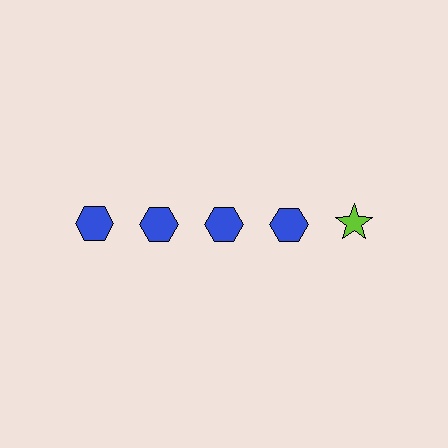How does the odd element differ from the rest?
It differs in both color (lime instead of blue) and shape (star instead of hexagon).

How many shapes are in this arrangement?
There are 5 shapes arranged in a grid pattern.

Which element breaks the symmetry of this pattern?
The lime star in the top row, rightmost column breaks the symmetry. All other shapes are blue hexagons.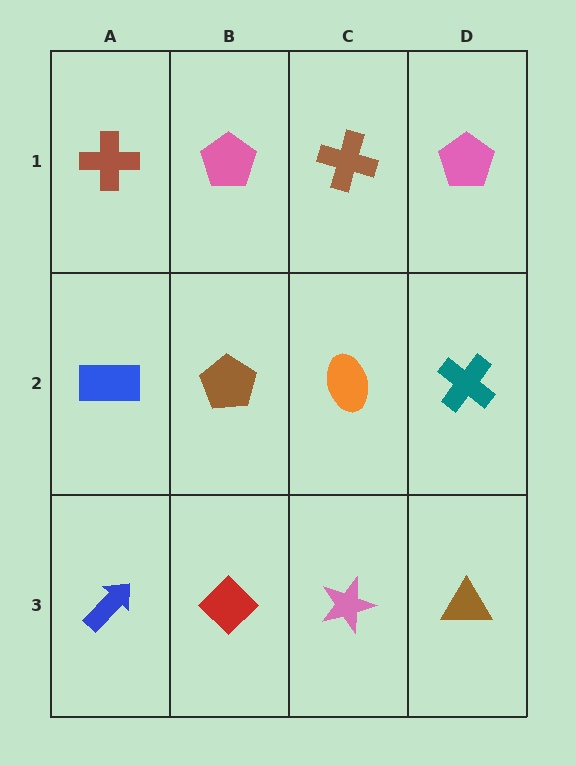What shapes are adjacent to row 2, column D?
A pink pentagon (row 1, column D), a brown triangle (row 3, column D), an orange ellipse (row 2, column C).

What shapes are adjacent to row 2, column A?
A brown cross (row 1, column A), a blue arrow (row 3, column A), a brown pentagon (row 2, column B).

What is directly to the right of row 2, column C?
A teal cross.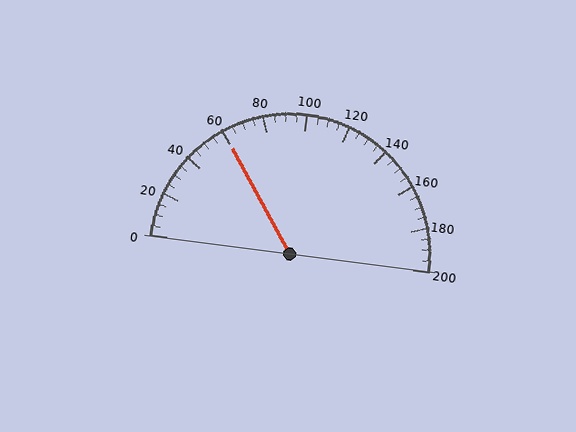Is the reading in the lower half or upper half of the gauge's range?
The reading is in the lower half of the range (0 to 200).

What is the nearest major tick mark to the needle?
The nearest major tick mark is 60.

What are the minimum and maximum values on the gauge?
The gauge ranges from 0 to 200.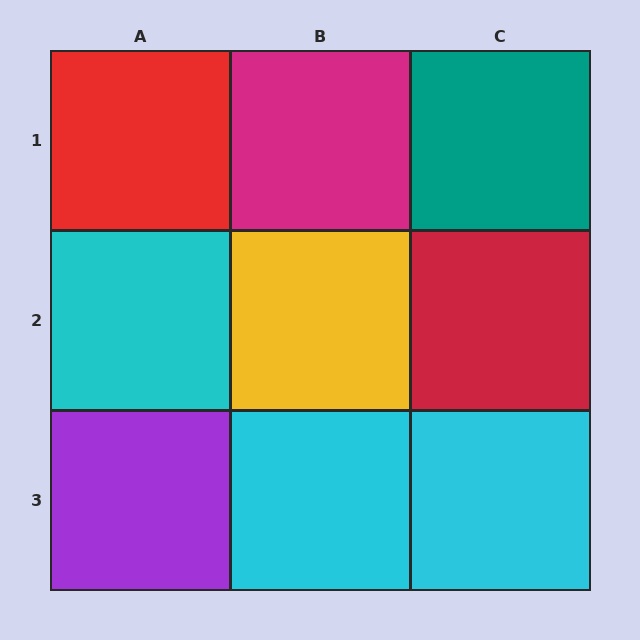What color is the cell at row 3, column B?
Cyan.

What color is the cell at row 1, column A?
Red.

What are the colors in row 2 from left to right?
Cyan, yellow, red.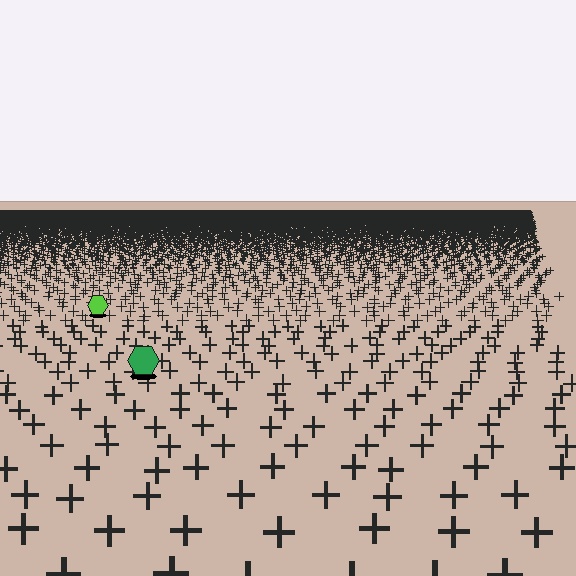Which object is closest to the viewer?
The green hexagon is closest. The texture marks near it are larger and more spread out.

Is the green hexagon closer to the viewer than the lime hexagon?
Yes. The green hexagon is closer — you can tell from the texture gradient: the ground texture is coarser near it.